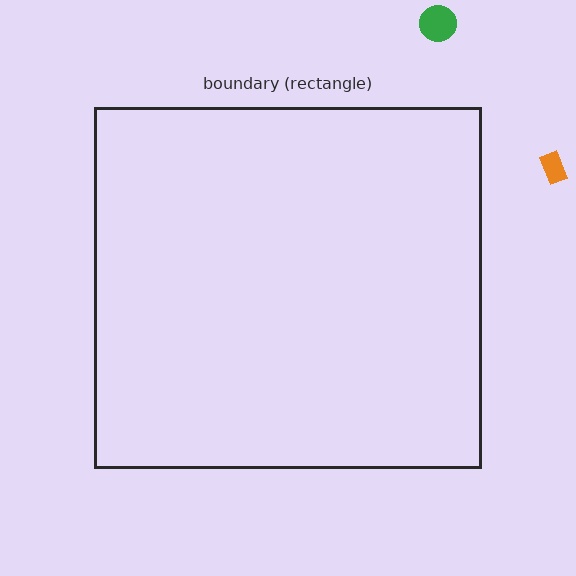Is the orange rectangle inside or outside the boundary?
Outside.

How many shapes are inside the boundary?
0 inside, 2 outside.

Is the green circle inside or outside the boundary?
Outside.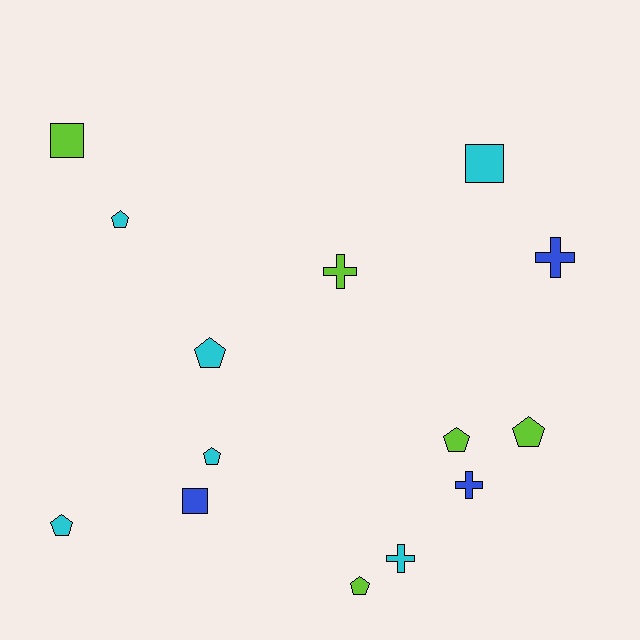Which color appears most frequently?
Cyan, with 6 objects.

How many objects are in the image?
There are 14 objects.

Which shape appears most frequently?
Pentagon, with 7 objects.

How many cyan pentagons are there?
There are 4 cyan pentagons.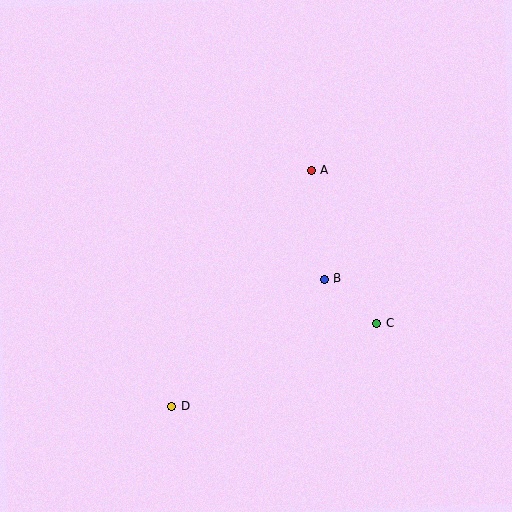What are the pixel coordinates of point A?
Point A is at (312, 170).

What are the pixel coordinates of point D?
Point D is at (171, 406).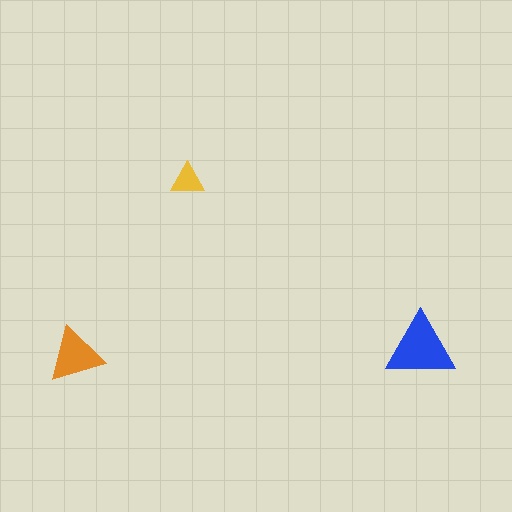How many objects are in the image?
There are 3 objects in the image.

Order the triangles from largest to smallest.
the blue one, the orange one, the yellow one.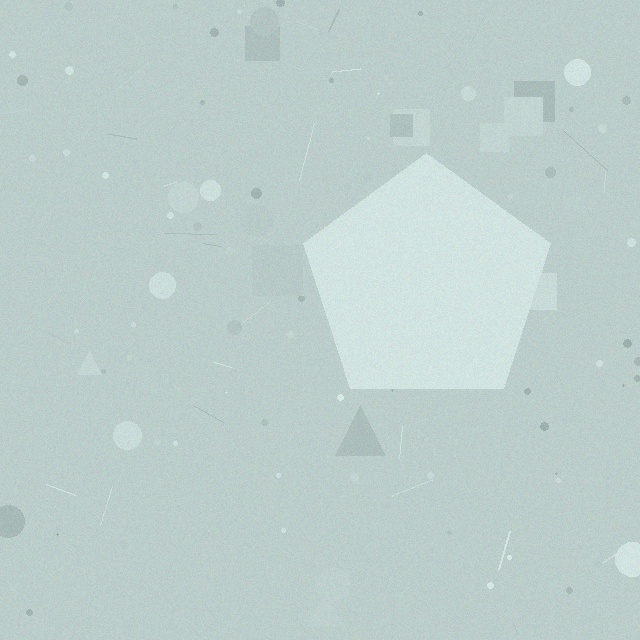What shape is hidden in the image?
A pentagon is hidden in the image.